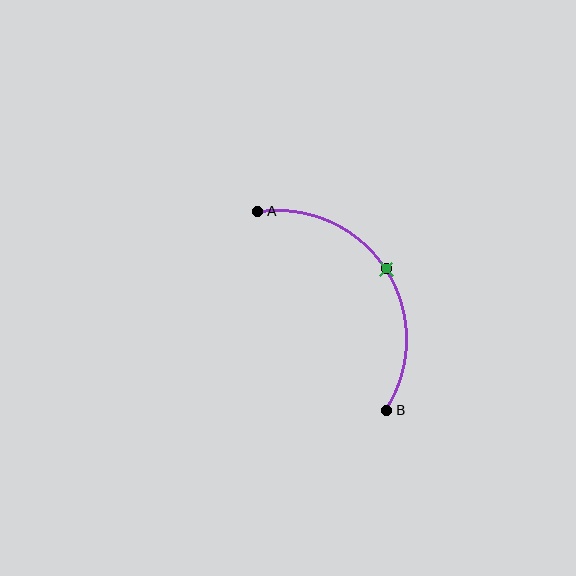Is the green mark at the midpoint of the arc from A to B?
Yes. The green mark lies on the arc at equal arc-length from both A and B — it is the arc midpoint.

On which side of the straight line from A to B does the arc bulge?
The arc bulges to the right of the straight line connecting A and B.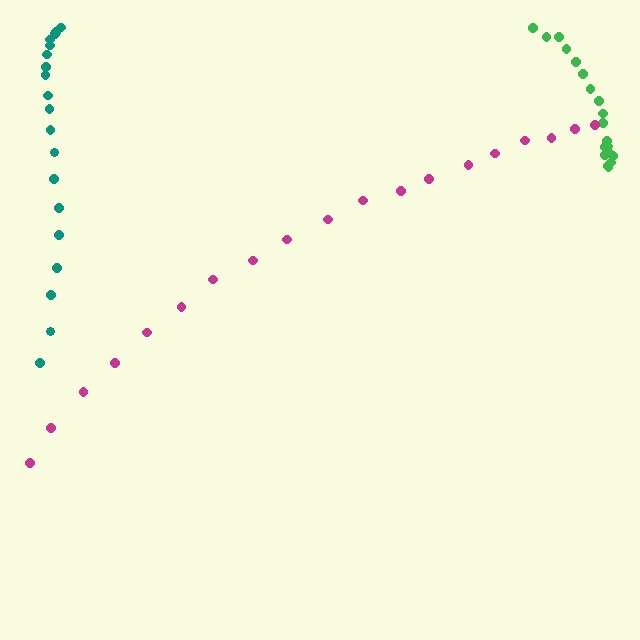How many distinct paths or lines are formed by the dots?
There are 3 distinct paths.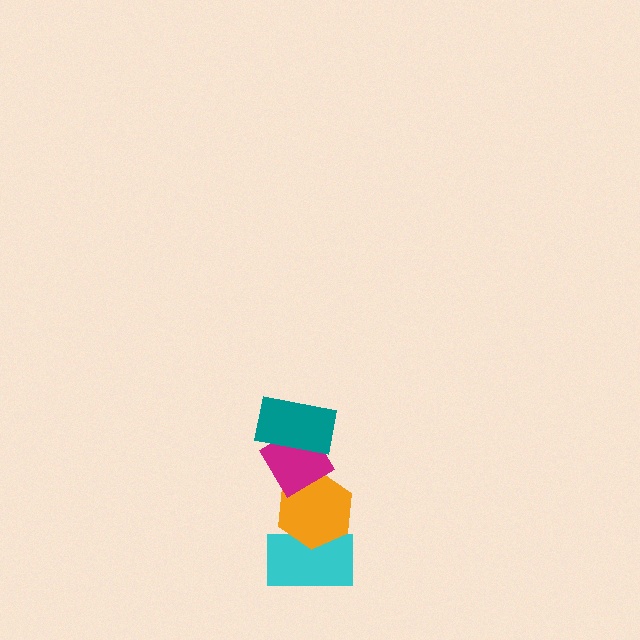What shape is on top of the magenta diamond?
The teal rectangle is on top of the magenta diamond.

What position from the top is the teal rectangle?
The teal rectangle is 1st from the top.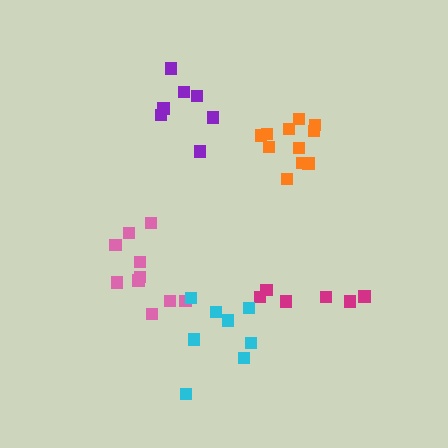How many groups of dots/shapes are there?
There are 5 groups.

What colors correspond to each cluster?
The clusters are colored: magenta, pink, cyan, orange, purple.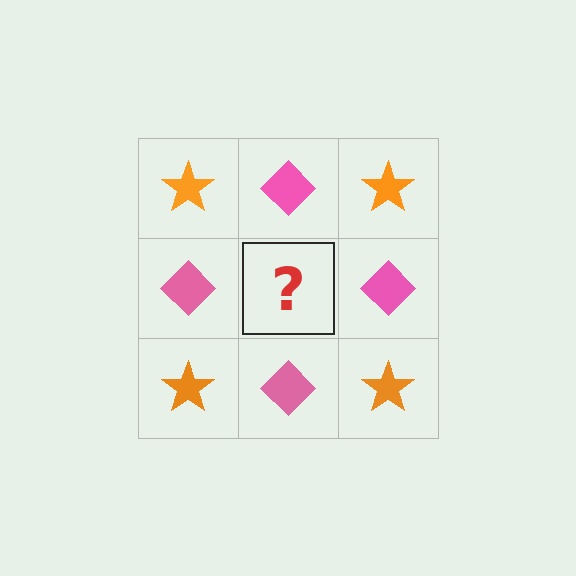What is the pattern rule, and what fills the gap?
The rule is that it alternates orange star and pink diamond in a checkerboard pattern. The gap should be filled with an orange star.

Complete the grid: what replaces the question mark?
The question mark should be replaced with an orange star.